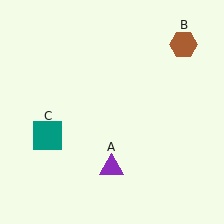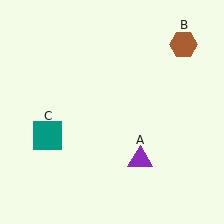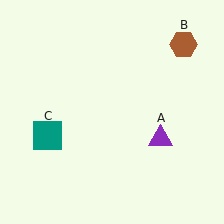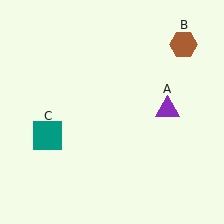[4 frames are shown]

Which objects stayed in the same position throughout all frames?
Brown hexagon (object B) and teal square (object C) remained stationary.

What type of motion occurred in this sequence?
The purple triangle (object A) rotated counterclockwise around the center of the scene.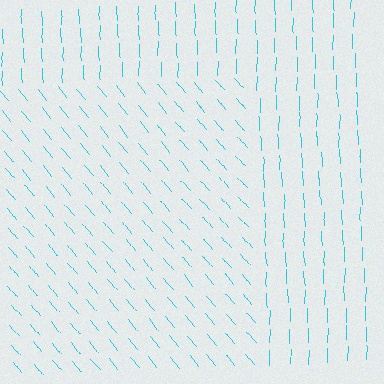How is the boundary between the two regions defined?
The boundary is defined purely by a change in line orientation (approximately 40 degrees difference). All lines are the same color and thickness.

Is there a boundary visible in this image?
Yes, there is a texture boundary formed by a change in line orientation.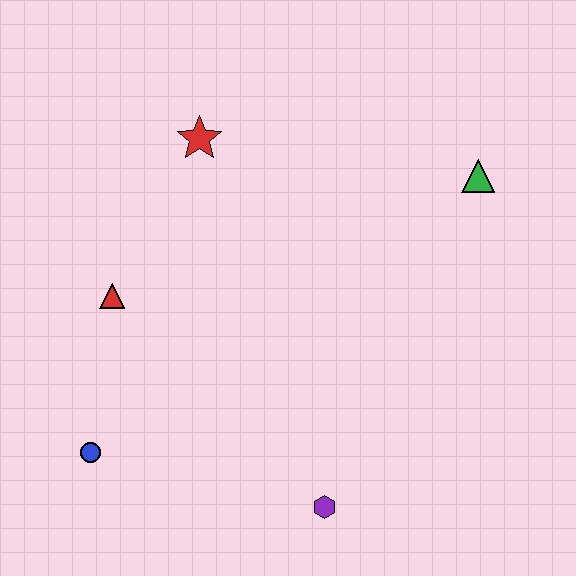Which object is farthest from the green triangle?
The blue circle is farthest from the green triangle.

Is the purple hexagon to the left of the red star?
No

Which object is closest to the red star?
The red triangle is closest to the red star.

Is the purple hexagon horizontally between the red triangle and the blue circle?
No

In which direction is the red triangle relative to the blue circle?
The red triangle is above the blue circle.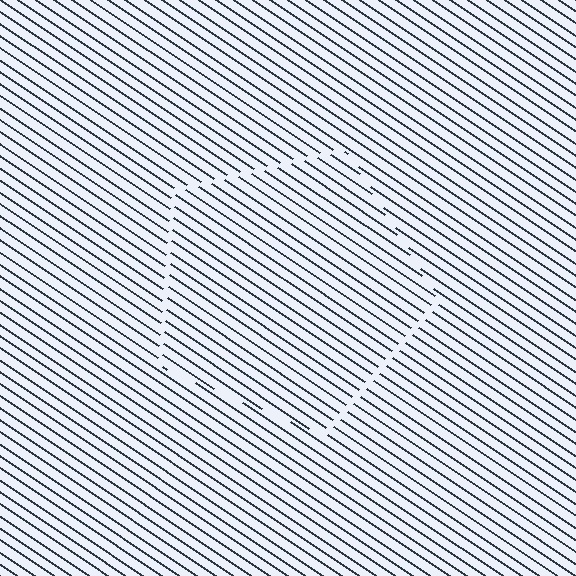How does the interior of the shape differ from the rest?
The interior of the shape contains the same grating, shifted by half a period — the contour is defined by the phase discontinuity where line-ends from the inner and outer gratings abut.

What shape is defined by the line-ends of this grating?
An illusory pentagon. The interior of the shape contains the same grating, shifted by half a period — the contour is defined by the phase discontinuity where line-ends from the inner and outer gratings abut.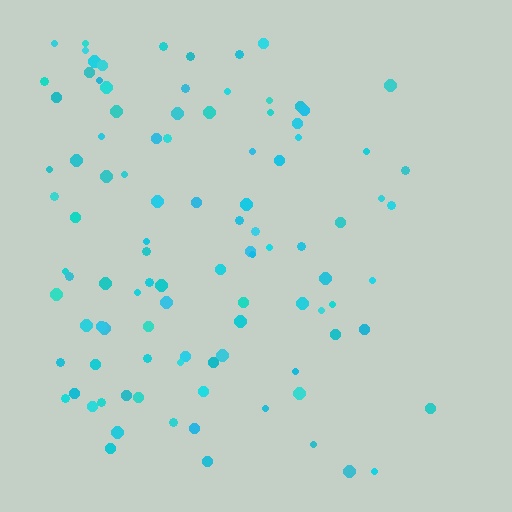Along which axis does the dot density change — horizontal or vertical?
Horizontal.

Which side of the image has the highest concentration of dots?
The left.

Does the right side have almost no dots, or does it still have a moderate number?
Still a moderate number, just noticeably fewer than the left.